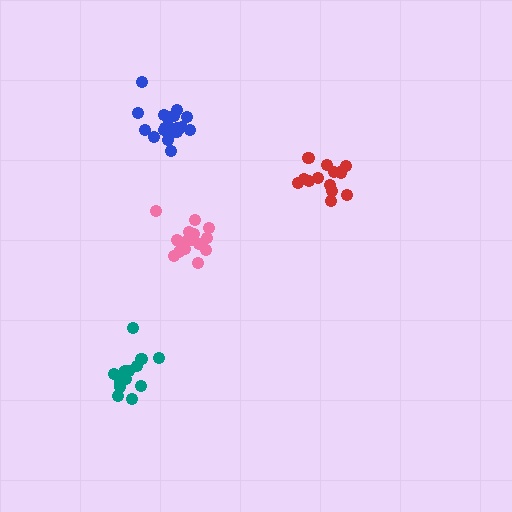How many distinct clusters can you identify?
There are 4 distinct clusters.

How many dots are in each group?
Group 1: 14 dots, Group 2: 18 dots, Group 3: 18 dots, Group 4: 14 dots (64 total).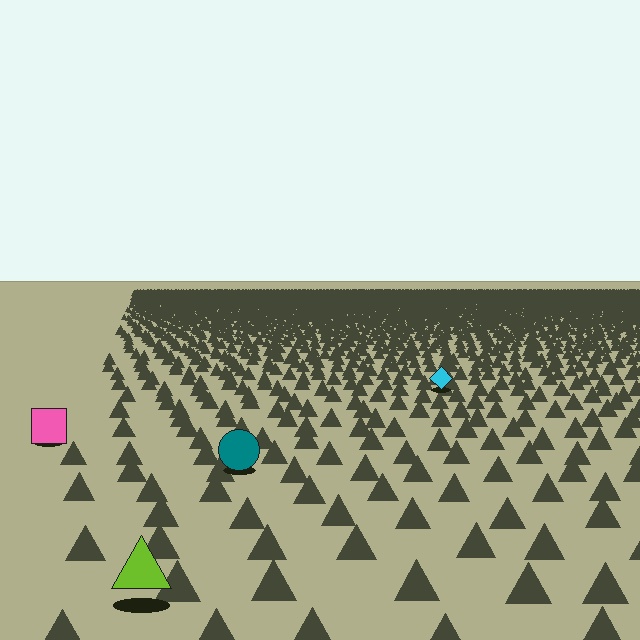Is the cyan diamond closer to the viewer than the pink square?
No. The pink square is closer — you can tell from the texture gradient: the ground texture is coarser near it.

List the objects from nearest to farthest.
From nearest to farthest: the lime triangle, the teal circle, the pink square, the cyan diamond.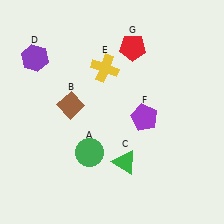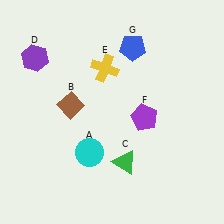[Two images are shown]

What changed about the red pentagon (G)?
In Image 1, G is red. In Image 2, it changed to blue.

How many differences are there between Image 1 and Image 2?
There are 2 differences between the two images.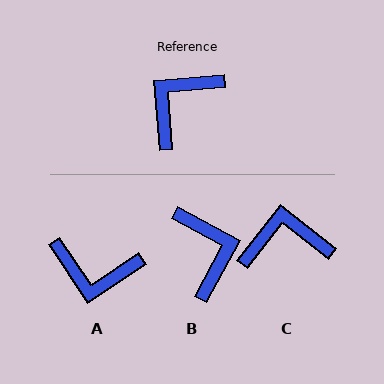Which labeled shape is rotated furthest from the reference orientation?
B, about 123 degrees away.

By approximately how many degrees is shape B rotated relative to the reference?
Approximately 123 degrees clockwise.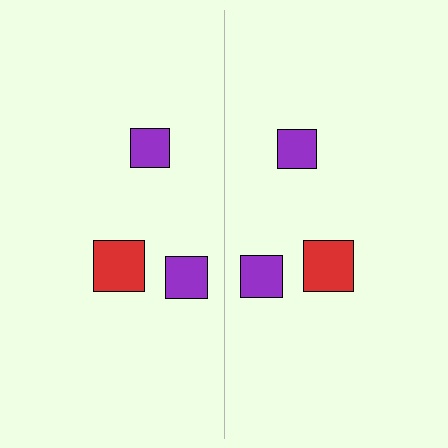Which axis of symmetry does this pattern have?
The pattern has a vertical axis of symmetry running through the center of the image.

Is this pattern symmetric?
Yes, this pattern has bilateral (reflection) symmetry.